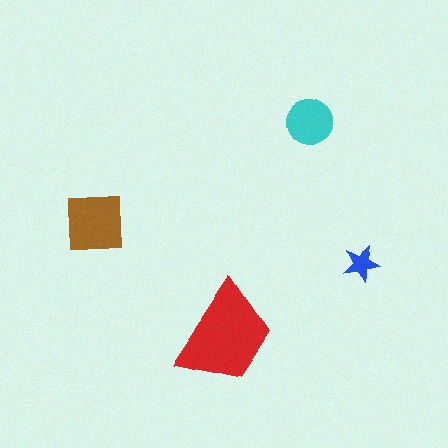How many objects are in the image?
There are 4 objects in the image.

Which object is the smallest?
The blue star.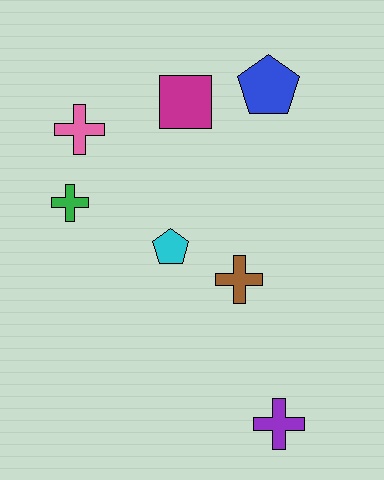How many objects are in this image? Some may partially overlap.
There are 7 objects.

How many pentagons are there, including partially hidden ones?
There are 2 pentagons.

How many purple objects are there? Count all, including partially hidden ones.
There is 1 purple object.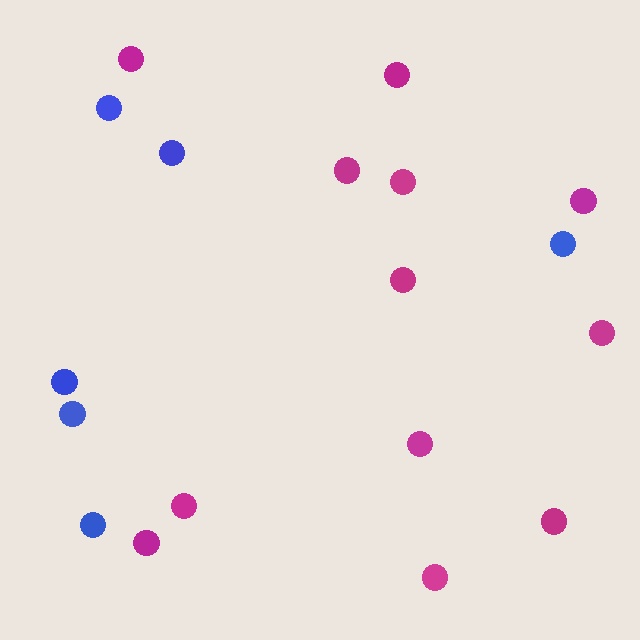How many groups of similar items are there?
There are 2 groups: one group of blue circles (6) and one group of magenta circles (12).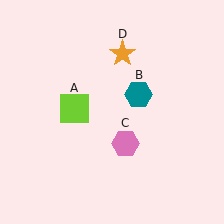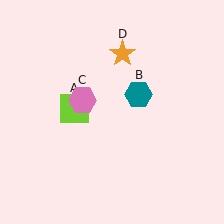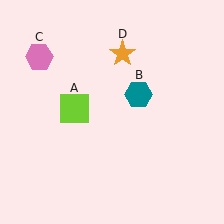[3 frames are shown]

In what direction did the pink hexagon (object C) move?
The pink hexagon (object C) moved up and to the left.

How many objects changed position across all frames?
1 object changed position: pink hexagon (object C).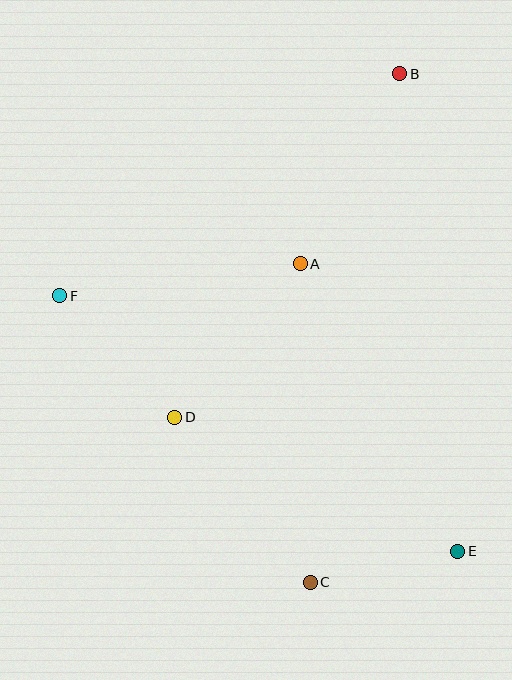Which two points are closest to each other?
Points C and E are closest to each other.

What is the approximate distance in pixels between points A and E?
The distance between A and E is approximately 328 pixels.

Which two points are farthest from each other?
Points B and C are farthest from each other.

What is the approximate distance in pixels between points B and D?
The distance between B and D is approximately 410 pixels.